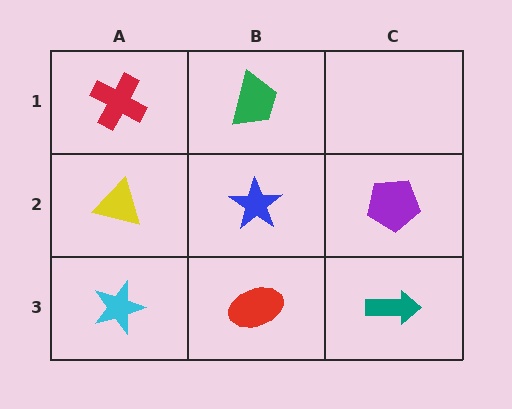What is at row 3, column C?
A teal arrow.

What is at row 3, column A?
A cyan star.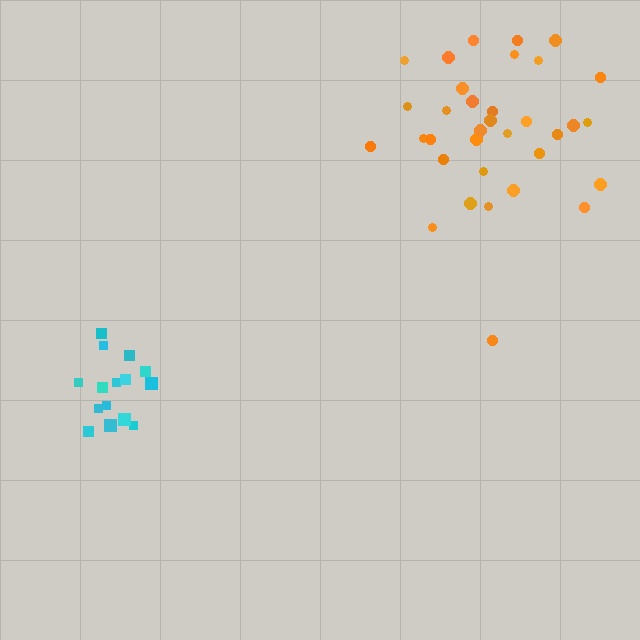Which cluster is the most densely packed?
Cyan.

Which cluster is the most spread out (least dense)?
Orange.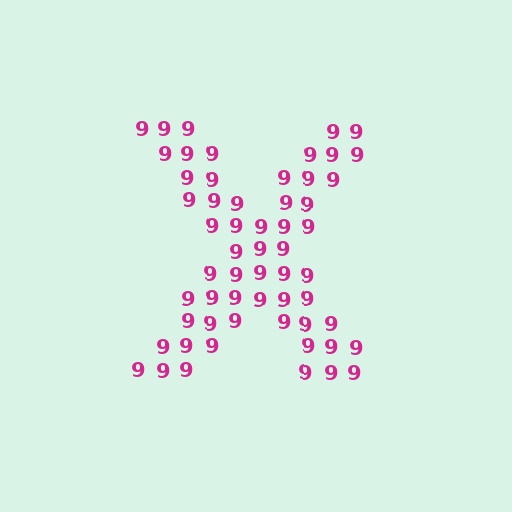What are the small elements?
The small elements are digit 9's.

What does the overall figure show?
The overall figure shows the letter X.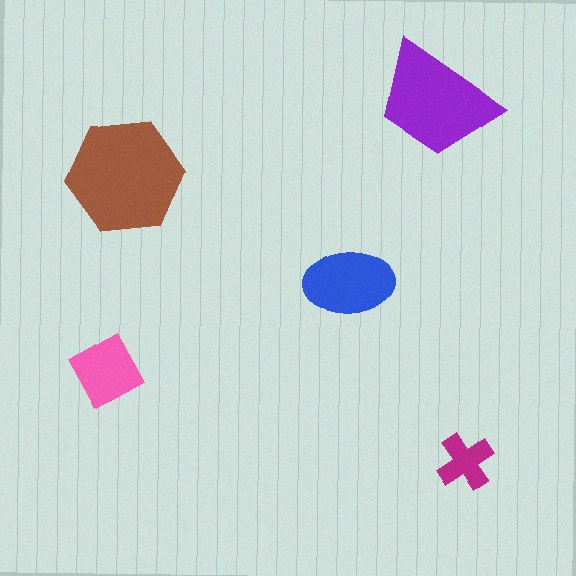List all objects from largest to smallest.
The brown hexagon, the purple trapezoid, the blue ellipse, the pink diamond, the magenta cross.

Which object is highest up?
The purple trapezoid is topmost.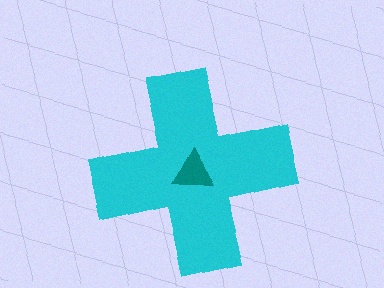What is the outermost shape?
The cyan cross.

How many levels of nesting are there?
2.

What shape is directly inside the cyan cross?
The teal triangle.